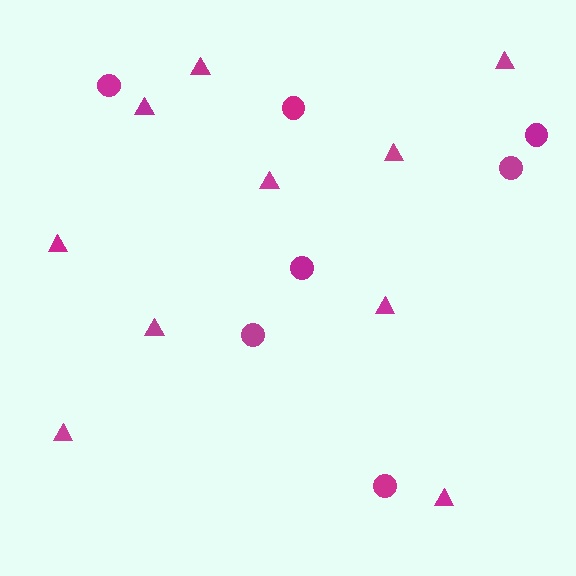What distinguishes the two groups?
There are 2 groups: one group of triangles (10) and one group of circles (7).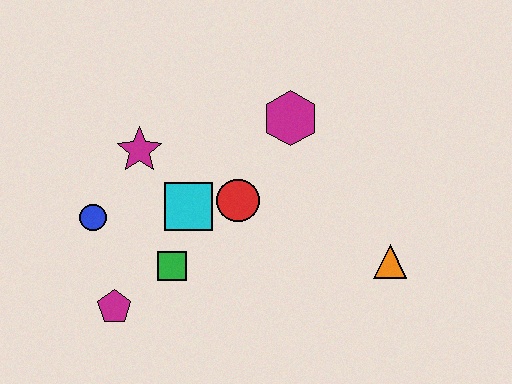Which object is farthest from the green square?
The orange triangle is farthest from the green square.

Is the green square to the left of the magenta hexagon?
Yes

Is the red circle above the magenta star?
No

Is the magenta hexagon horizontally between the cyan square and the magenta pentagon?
No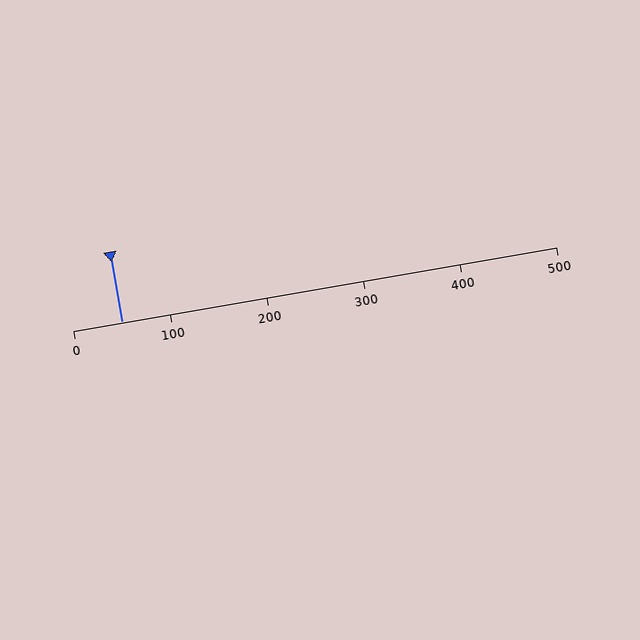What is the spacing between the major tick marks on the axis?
The major ticks are spaced 100 apart.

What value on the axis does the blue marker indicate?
The marker indicates approximately 50.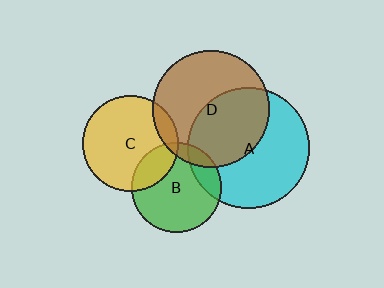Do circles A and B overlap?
Yes.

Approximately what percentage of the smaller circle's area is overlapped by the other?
Approximately 15%.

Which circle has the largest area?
Circle A (cyan).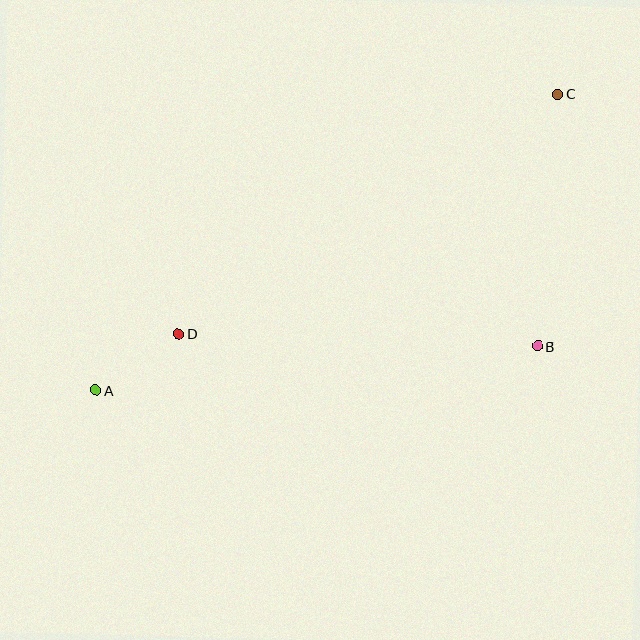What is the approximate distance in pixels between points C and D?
The distance between C and D is approximately 448 pixels.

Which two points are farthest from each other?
Points A and C are farthest from each other.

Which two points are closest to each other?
Points A and D are closest to each other.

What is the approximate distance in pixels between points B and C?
The distance between B and C is approximately 253 pixels.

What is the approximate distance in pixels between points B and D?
The distance between B and D is approximately 359 pixels.